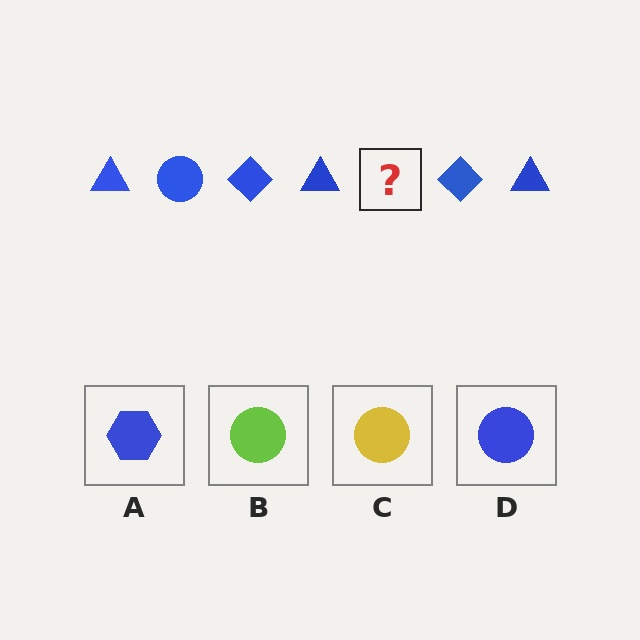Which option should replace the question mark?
Option D.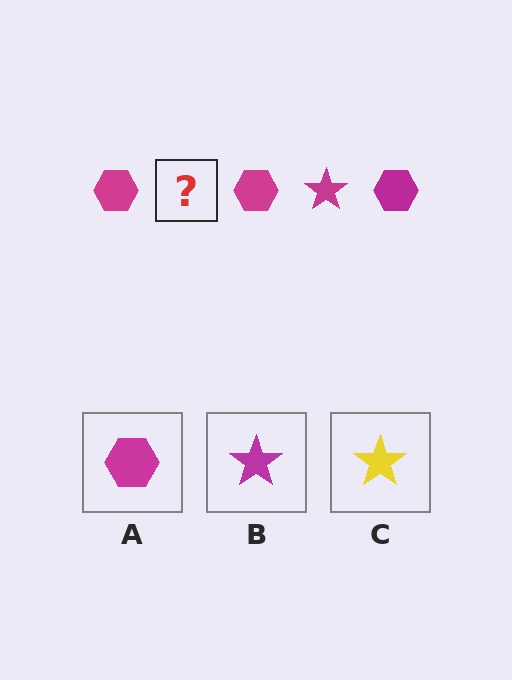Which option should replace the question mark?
Option B.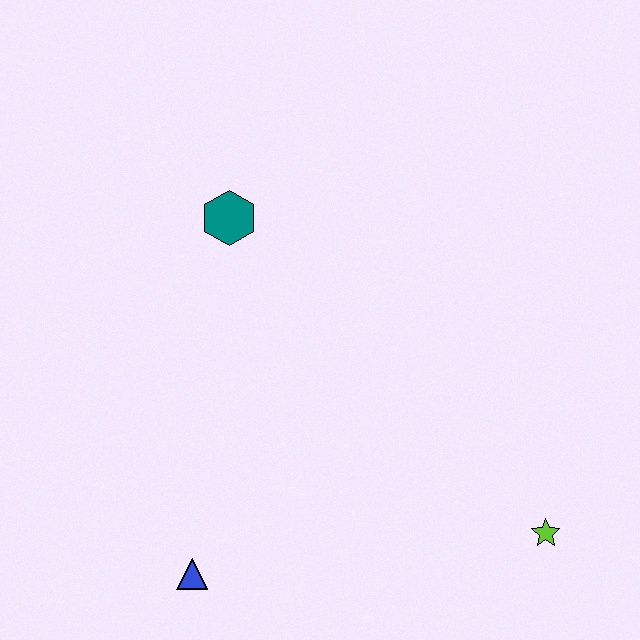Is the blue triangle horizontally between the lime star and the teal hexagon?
No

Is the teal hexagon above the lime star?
Yes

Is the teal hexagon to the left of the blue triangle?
No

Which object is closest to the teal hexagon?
The blue triangle is closest to the teal hexagon.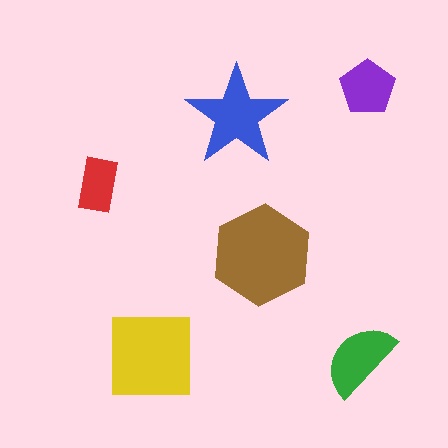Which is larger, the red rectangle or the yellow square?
The yellow square.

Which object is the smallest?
The red rectangle.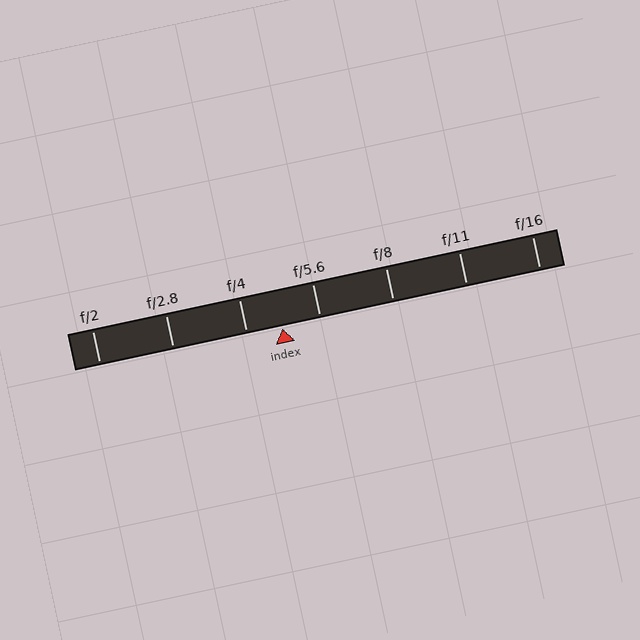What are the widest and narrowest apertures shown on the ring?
The widest aperture shown is f/2 and the narrowest is f/16.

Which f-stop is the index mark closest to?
The index mark is closest to f/4.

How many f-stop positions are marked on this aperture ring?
There are 7 f-stop positions marked.